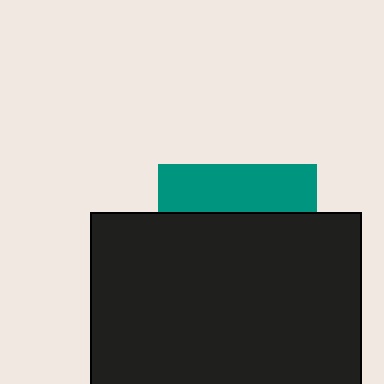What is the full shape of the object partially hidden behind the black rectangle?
The partially hidden object is a teal square.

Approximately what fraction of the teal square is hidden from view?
Roughly 70% of the teal square is hidden behind the black rectangle.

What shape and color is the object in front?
The object in front is a black rectangle.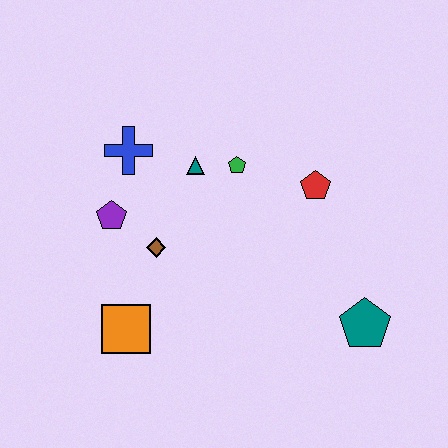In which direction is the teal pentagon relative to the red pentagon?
The teal pentagon is below the red pentagon.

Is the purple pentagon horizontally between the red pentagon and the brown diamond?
No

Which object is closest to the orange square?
The brown diamond is closest to the orange square.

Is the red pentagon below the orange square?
No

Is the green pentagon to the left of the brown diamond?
No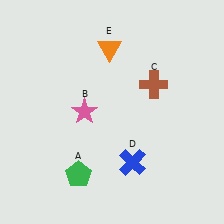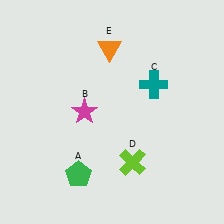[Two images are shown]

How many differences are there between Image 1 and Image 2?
There are 3 differences between the two images.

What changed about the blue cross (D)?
In Image 1, D is blue. In Image 2, it changed to lime.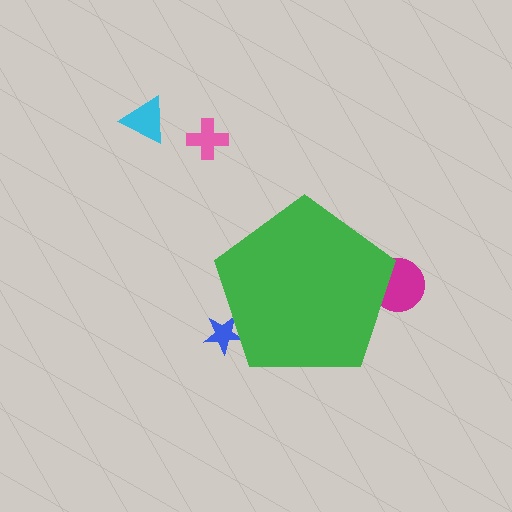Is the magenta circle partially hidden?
Yes, the magenta circle is partially hidden behind the green pentagon.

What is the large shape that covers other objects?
A green pentagon.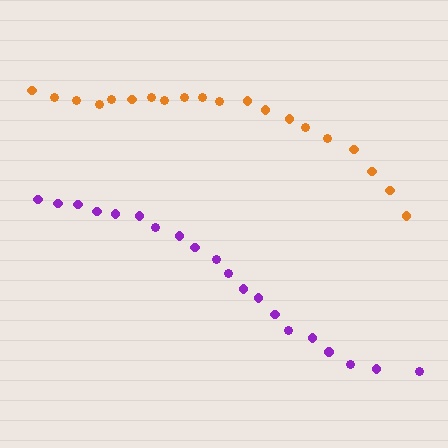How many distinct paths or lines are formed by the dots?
There are 2 distinct paths.